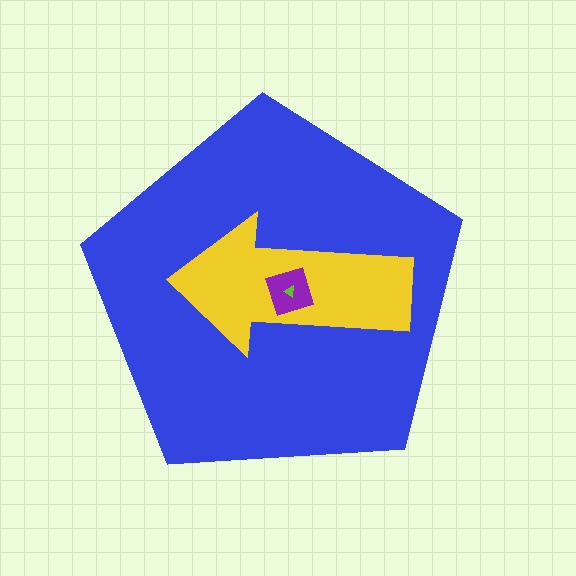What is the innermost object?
The lime triangle.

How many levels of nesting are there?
4.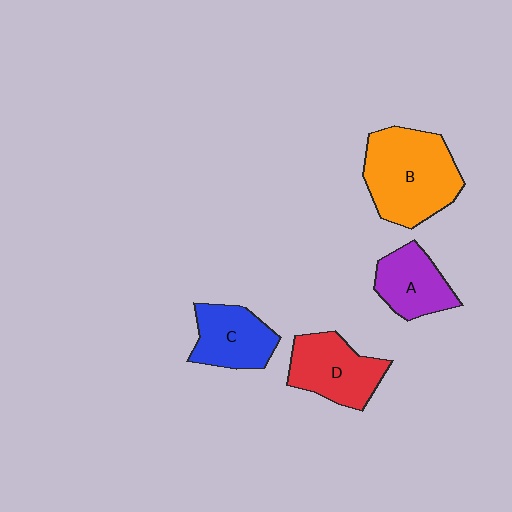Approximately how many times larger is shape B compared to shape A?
Approximately 1.8 times.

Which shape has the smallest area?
Shape A (purple).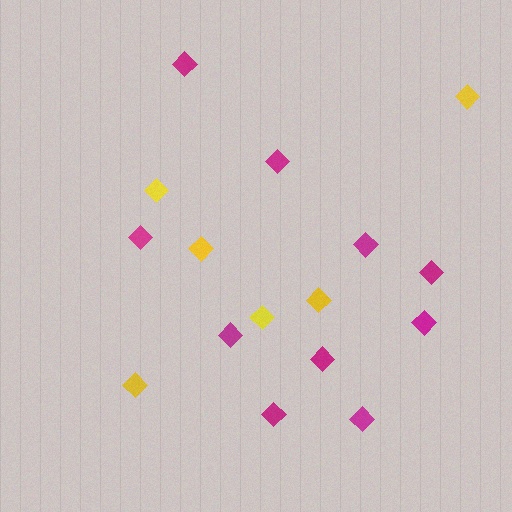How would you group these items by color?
There are 2 groups: one group of yellow diamonds (6) and one group of magenta diamonds (10).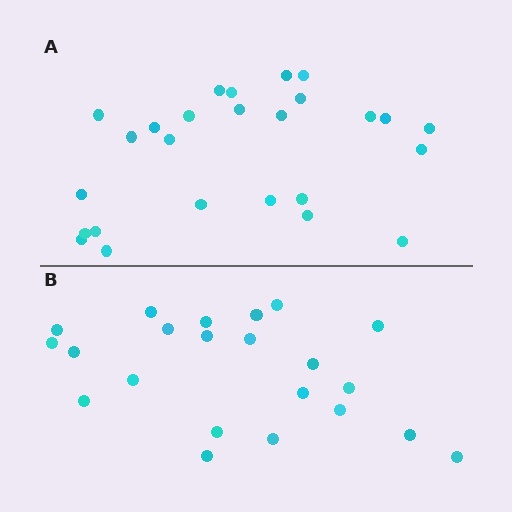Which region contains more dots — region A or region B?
Region A (the top region) has more dots.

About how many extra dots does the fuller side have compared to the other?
Region A has about 4 more dots than region B.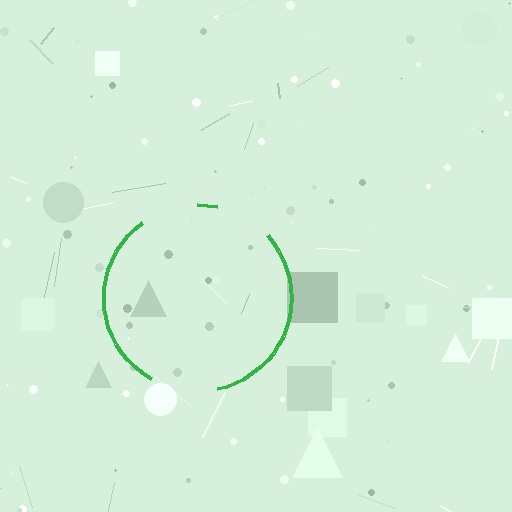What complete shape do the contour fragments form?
The contour fragments form a circle.